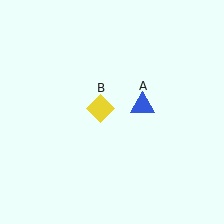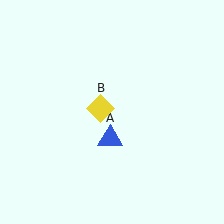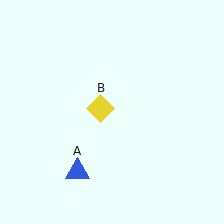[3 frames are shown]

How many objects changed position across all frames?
1 object changed position: blue triangle (object A).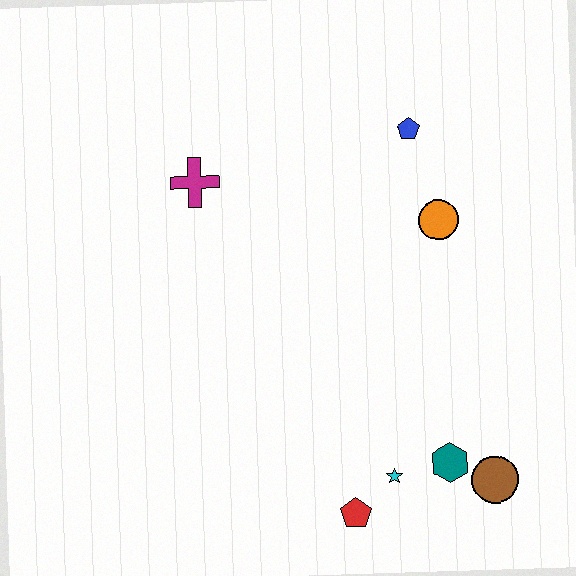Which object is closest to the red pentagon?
The cyan star is closest to the red pentagon.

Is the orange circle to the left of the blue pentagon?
No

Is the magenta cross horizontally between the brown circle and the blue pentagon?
No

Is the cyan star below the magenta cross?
Yes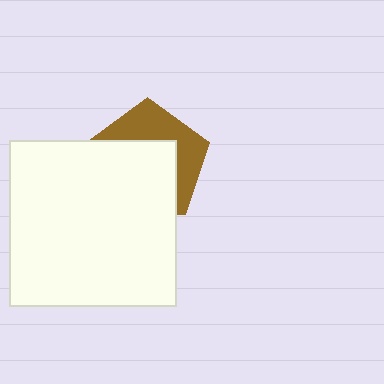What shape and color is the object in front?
The object in front is a white square.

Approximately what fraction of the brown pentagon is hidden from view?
Roughly 60% of the brown pentagon is hidden behind the white square.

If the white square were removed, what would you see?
You would see the complete brown pentagon.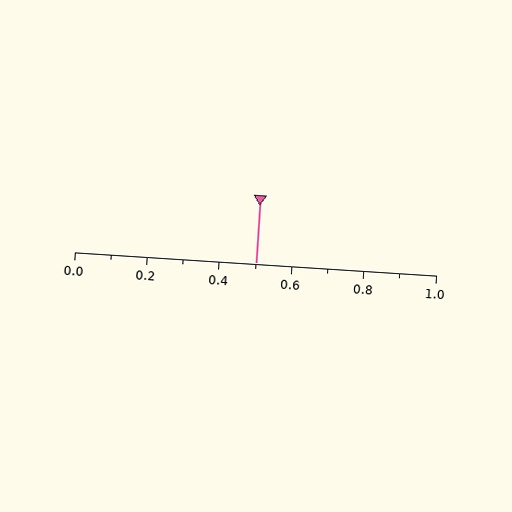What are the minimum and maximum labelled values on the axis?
The axis runs from 0.0 to 1.0.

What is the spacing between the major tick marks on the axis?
The major ticks are spaced 0.2 apart.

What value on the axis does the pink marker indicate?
The marker indicates approximately 0.5.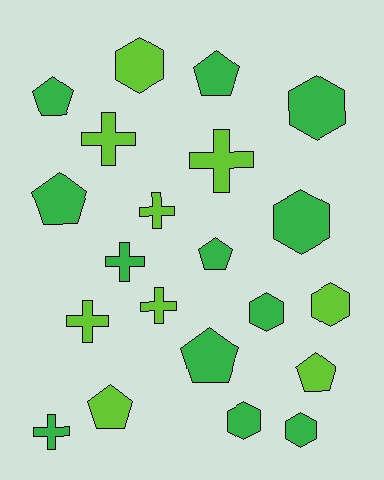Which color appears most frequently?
Green, with 12 objects.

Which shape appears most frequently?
Pentagon, with 7 objects.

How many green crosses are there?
There are 2 green crosses.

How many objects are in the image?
There are 21 objects.